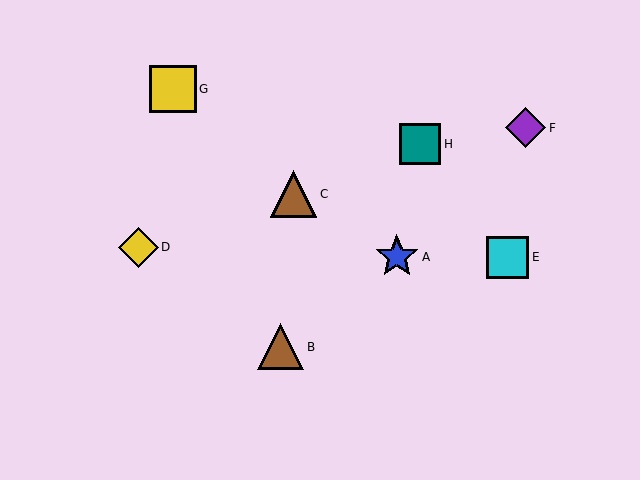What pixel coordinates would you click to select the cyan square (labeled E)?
Click at (508, 257) to select the cyan square E.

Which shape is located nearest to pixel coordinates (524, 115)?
The purple diamond (labeled F) at (526, 128) is nearest to that location.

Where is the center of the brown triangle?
The center of the brown triangle is at (293, 194).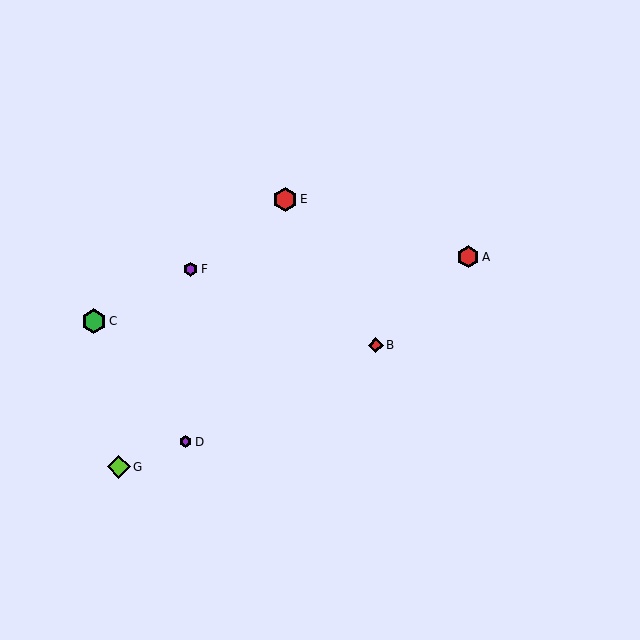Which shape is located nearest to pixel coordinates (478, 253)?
The red hexagon (labeled A) at (468, 257) is nearest to that location.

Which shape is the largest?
The green hexagon (labeled C) is the largest.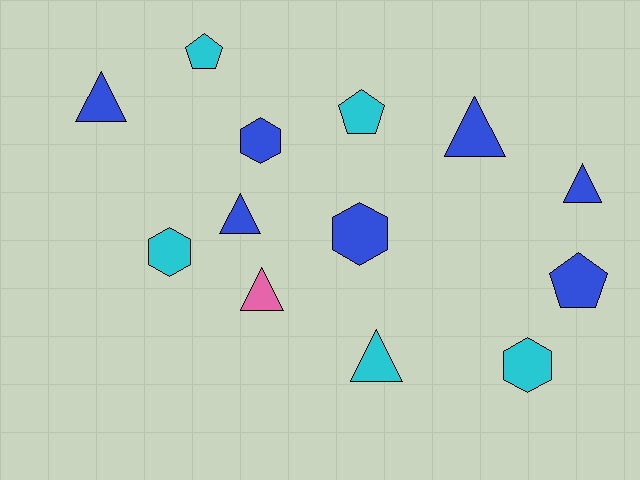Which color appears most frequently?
Blue, with 7 objects.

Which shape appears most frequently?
Triangle, with 6 objects.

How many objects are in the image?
There are 13 objects.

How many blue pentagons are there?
There is 1 blue pentagon.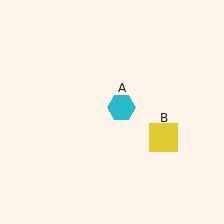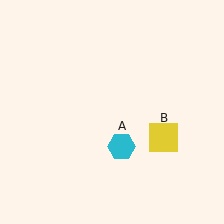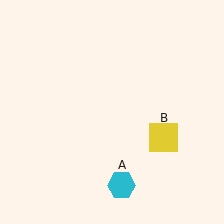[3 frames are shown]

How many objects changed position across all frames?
1 object changed position: cyan hexagon (object A).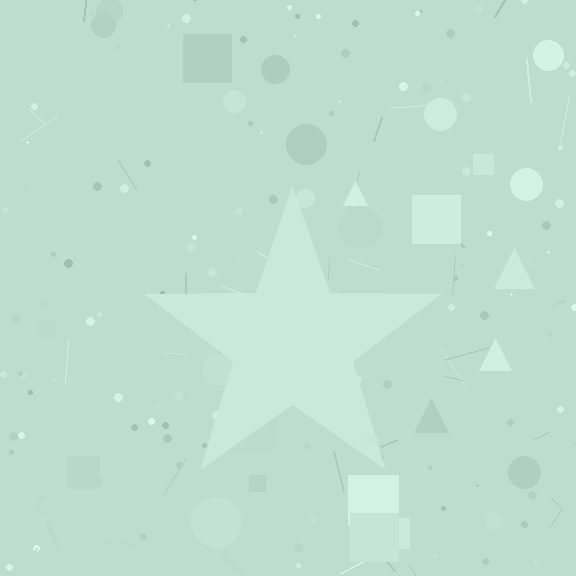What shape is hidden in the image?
A star is hidden in the image.